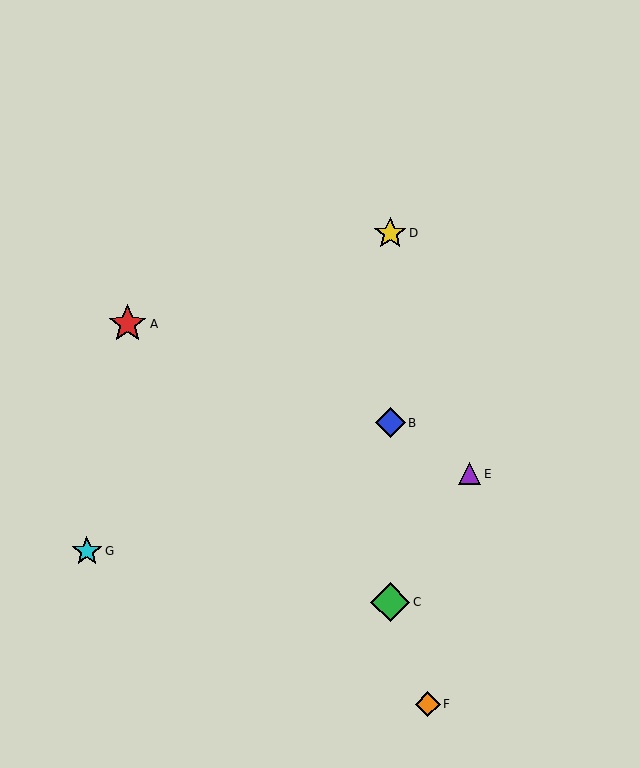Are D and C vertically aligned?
Yes, both are at x≈390.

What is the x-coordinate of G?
Object G is at x≈87.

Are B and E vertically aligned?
No, B is at x≈390 and E is at x≈470.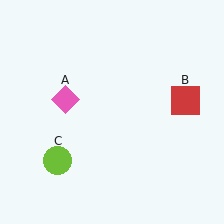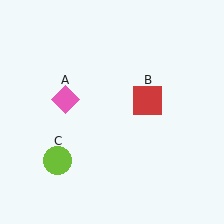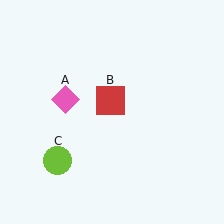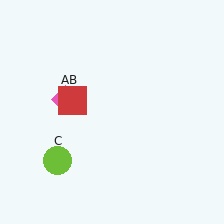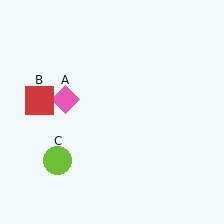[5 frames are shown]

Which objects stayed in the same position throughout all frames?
Pink diamond (object A) and lime circle (object C) remained stationary.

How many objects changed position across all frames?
1 object changed position: red square (object B).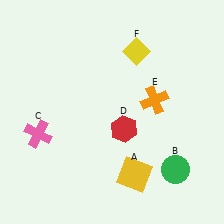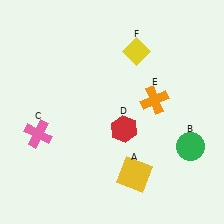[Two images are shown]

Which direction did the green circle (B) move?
The green circle (B) moved up.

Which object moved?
The green circle (B) moved up.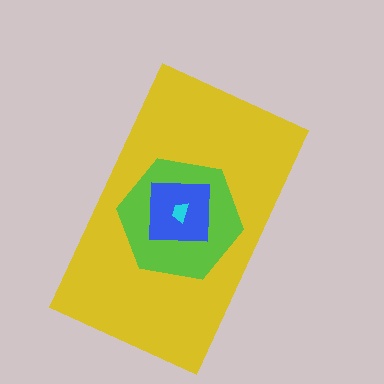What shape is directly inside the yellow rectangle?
The lime hexagon.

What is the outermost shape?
The yellow rectangle.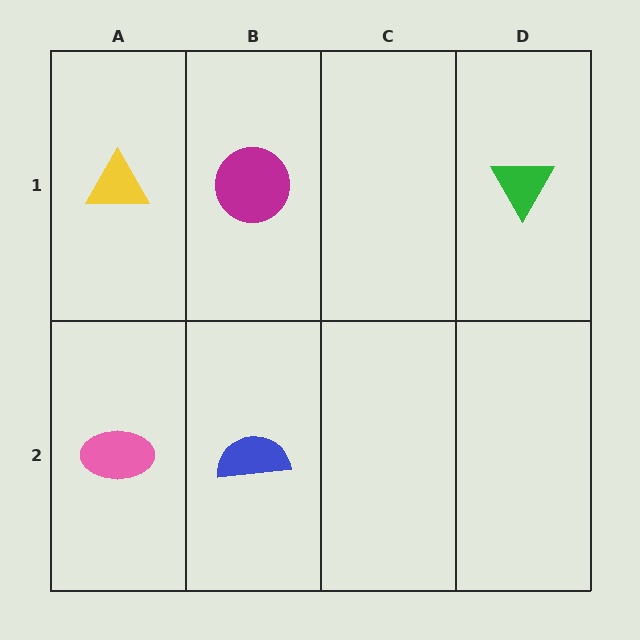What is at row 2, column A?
A pink ellipse.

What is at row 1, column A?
A yellow triangle.